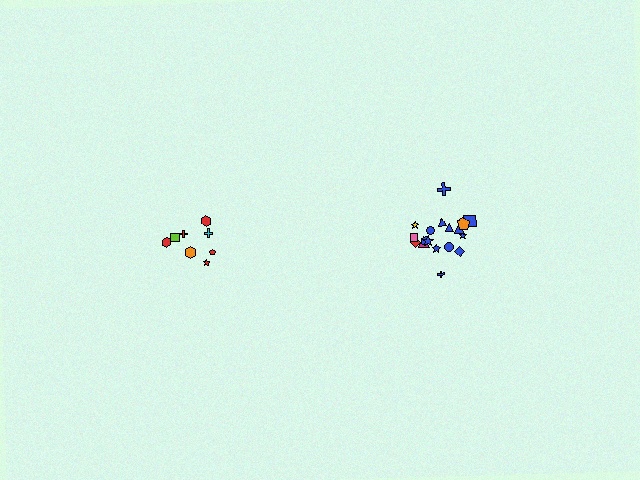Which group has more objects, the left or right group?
The right group.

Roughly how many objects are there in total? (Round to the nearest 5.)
Roughly 25 objects in total.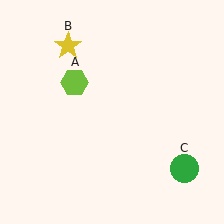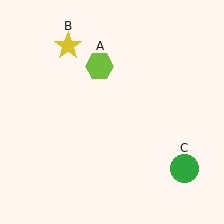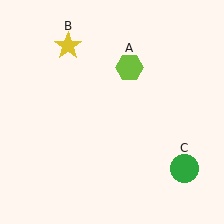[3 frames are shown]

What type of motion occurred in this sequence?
The lime hexagon (object A) rotated clockwise around the center of the scene.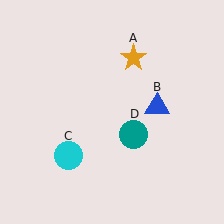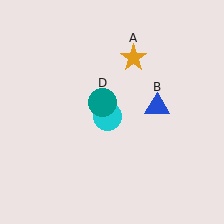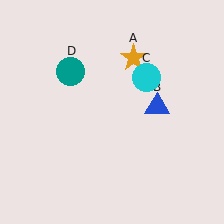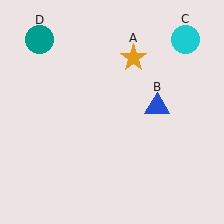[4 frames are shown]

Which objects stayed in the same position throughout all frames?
Orange star (object A) and blue triangle (object B) remained stationary.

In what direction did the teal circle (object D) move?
The teal circle (object D) moved up and to the left.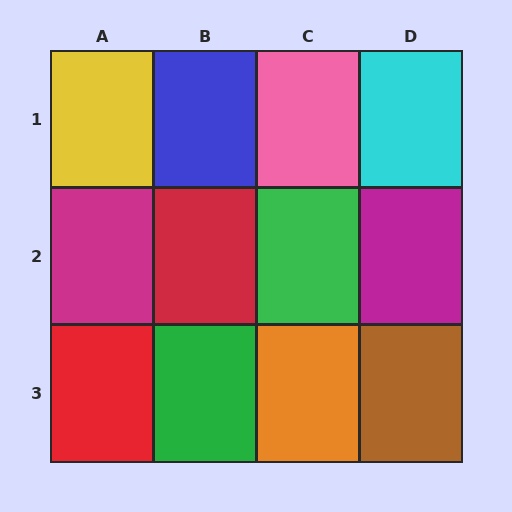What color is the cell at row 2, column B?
Red.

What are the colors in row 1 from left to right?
Yellow, blue, pink, cyan.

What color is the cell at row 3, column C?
Orange.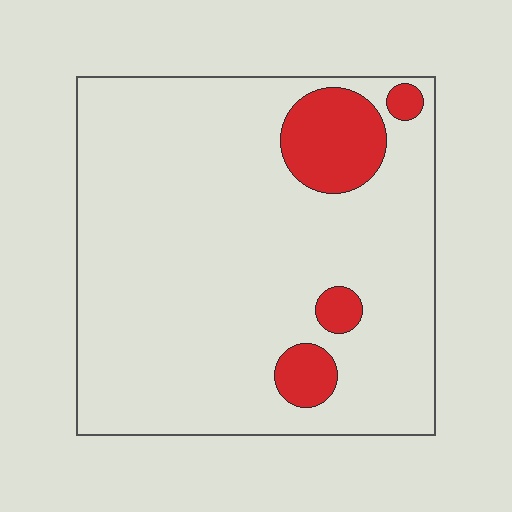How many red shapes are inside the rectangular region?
4.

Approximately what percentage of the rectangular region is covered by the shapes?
Approximately 10%.